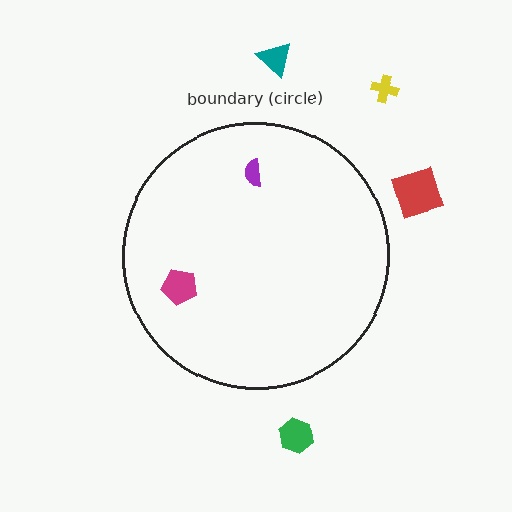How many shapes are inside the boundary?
2 inside, 4 outside.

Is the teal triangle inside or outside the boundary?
Outside.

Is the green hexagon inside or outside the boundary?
Outside.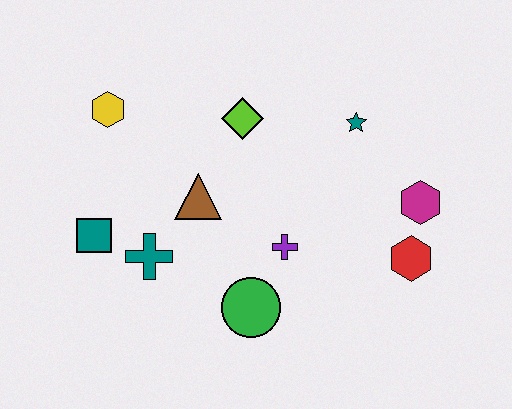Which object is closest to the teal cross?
The teal square is closest to the teal cross.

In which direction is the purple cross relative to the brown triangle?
The purple cross is to the right of the brown triangle.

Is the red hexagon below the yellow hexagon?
Yes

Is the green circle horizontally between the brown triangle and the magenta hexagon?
Yes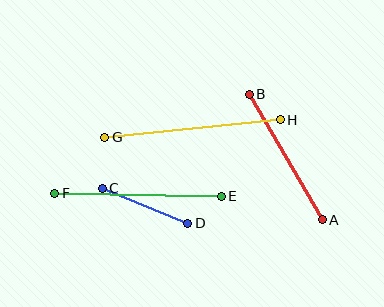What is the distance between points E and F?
The distance is approximately 166 pixels.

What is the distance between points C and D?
The distance is approximately 93 pixels.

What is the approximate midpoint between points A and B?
The midpoint is at approximately (286, 157) pixels.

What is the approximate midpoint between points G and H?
The midpoint is at approximately (193, 129) pixels.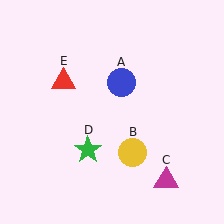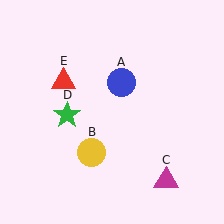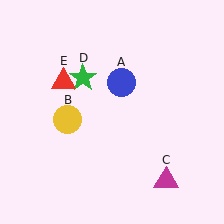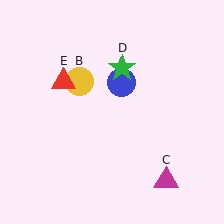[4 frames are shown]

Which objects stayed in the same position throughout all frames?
Blue circle (object A) and magenta triangle (object C) and red triangle (object E) remained stationary.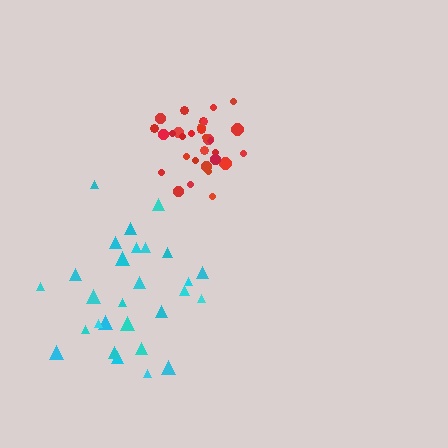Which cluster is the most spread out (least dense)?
Cyan.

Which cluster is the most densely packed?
Red.